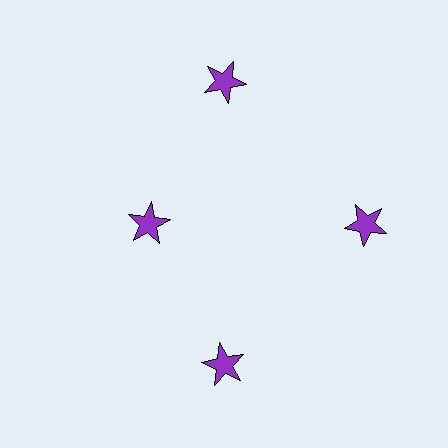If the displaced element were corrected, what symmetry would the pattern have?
It would have 4-fold rotational symmetry — the pattern would map onto itself every 90 degrees.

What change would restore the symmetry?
The symmetry would be restored by moving it outward, back onto the ring so that all 4 stars sit at equal angles and equal distance from the center.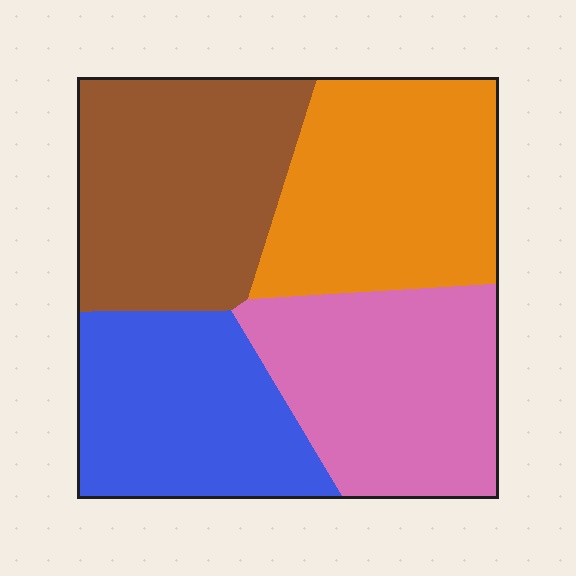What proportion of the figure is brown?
Brown takes up about one quarter (1/4) of the figure.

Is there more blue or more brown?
Brown.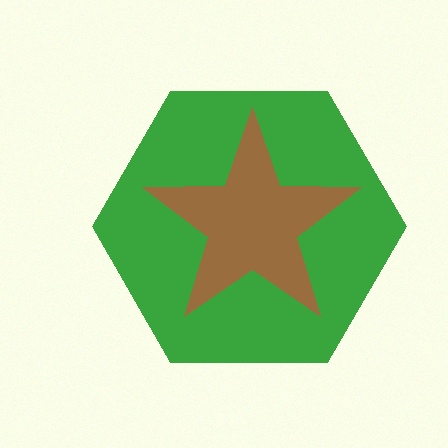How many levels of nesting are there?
2.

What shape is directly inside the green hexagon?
The brown star.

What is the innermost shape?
The brown star.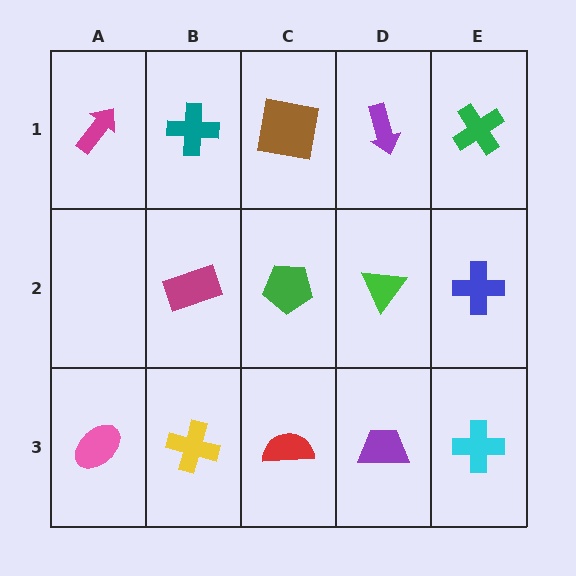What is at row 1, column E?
A green cross.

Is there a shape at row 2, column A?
No, that cell is empty.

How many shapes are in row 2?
4 shapes.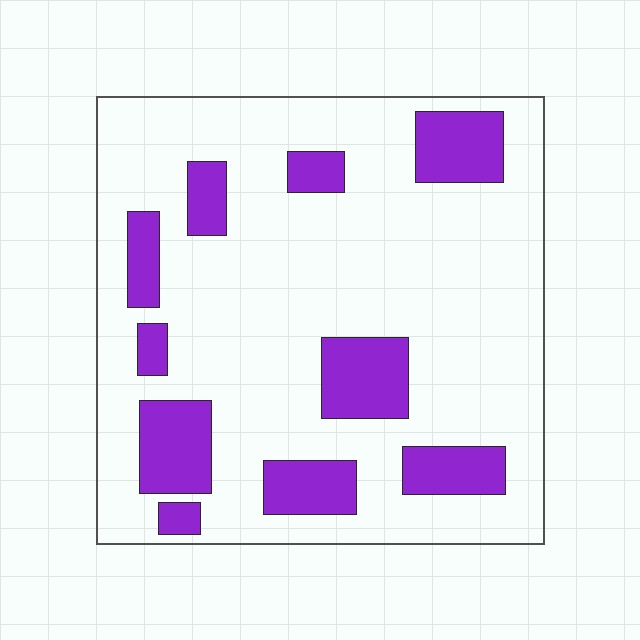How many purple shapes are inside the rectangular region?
10.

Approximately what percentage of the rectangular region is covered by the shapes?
Approximately 20%.